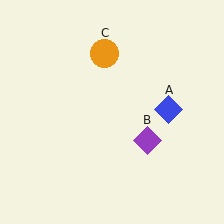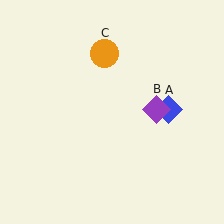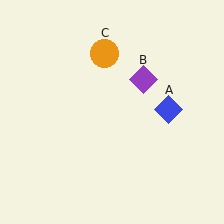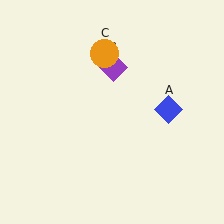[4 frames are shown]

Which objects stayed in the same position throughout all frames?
Blue diamond (object A) and orange circle (object C) remained stationary.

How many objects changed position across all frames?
1 object changed position: purple diamond (object B).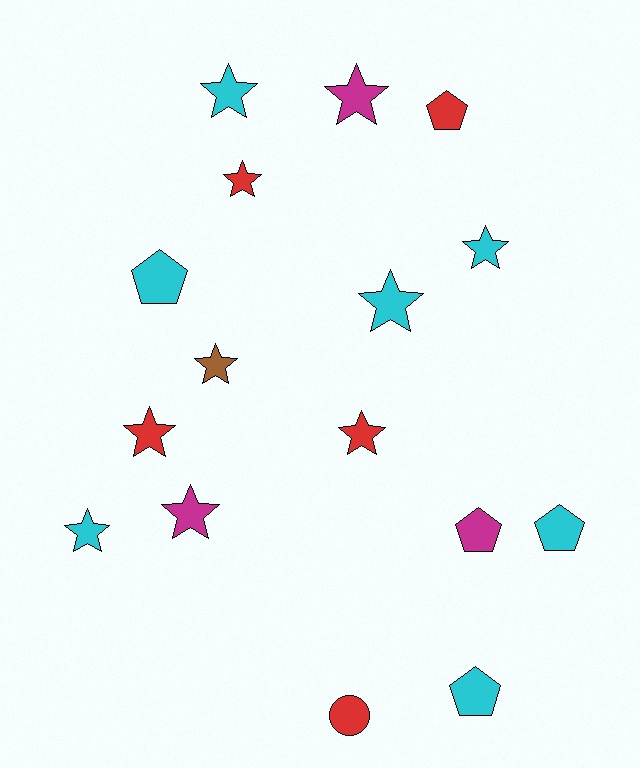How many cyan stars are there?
There are 4 cyan stars.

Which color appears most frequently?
Cyan, with 7 objects.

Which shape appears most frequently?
Star, with 10 objects.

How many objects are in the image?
There are 16 objects.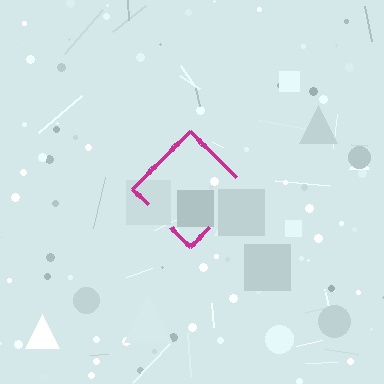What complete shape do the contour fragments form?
The contour fragments form a diamond.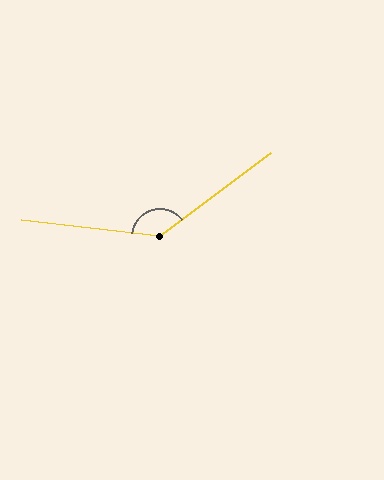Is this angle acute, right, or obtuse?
It is obtuse.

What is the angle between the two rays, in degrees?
Approximately 136 degrees.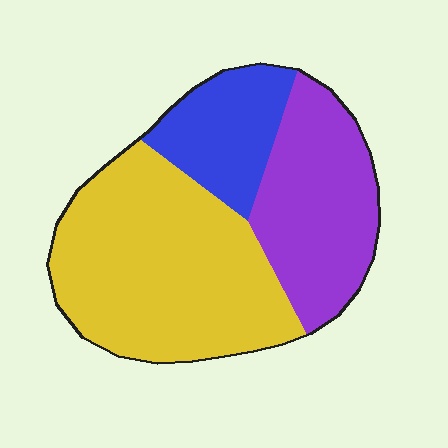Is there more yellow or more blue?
Yellow.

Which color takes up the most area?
Yellow, at roughly 50%.